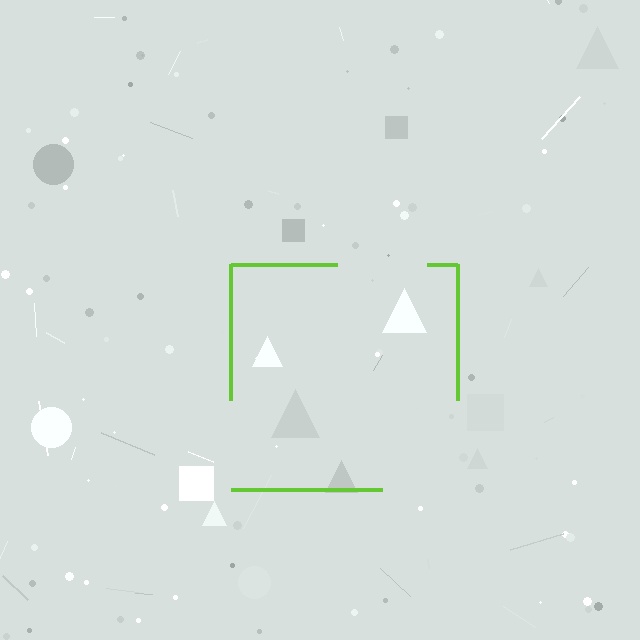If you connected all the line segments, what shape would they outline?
They would outline a square.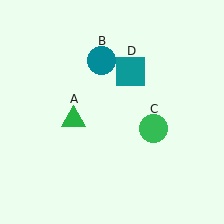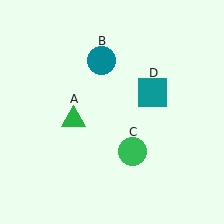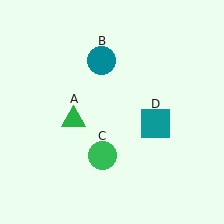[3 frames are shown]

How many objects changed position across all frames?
2 objects changed position: green circle (object C), teal square (object D).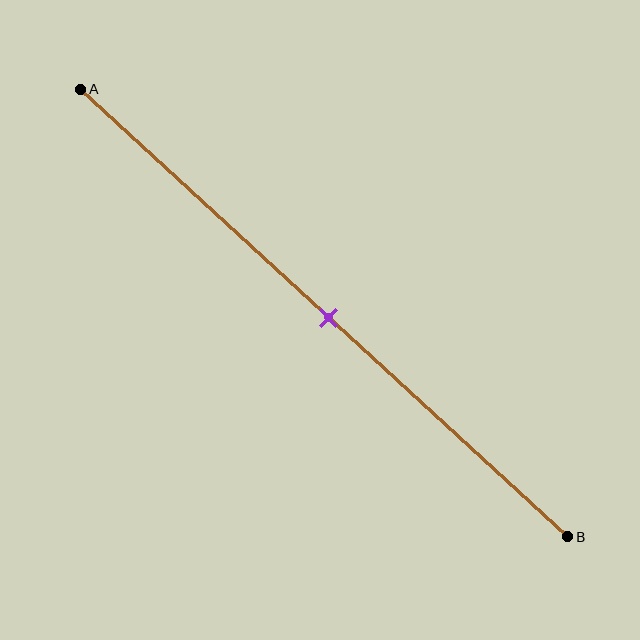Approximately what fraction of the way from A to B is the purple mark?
The purple mark is approximately 50% of the way from A to B.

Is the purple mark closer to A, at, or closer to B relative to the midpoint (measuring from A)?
The purple mark is approximately at the midpoint of segment AB.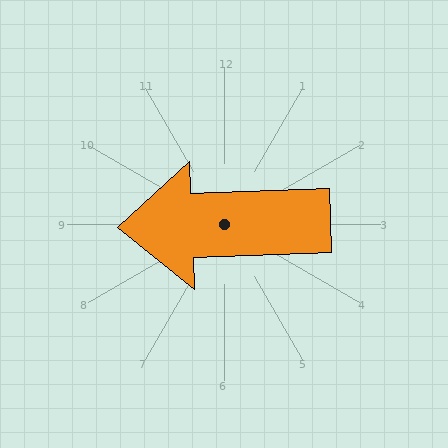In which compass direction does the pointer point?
West.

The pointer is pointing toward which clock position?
Roughly 9 o'clock.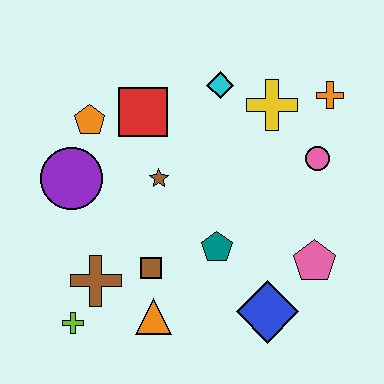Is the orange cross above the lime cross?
Yes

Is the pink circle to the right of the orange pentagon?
Yes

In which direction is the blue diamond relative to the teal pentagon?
The blue diamond is below the teal pentagon.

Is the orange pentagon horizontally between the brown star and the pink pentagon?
No